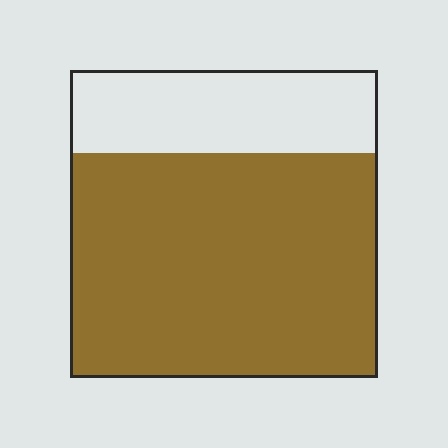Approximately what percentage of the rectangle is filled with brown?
Approximately 75%.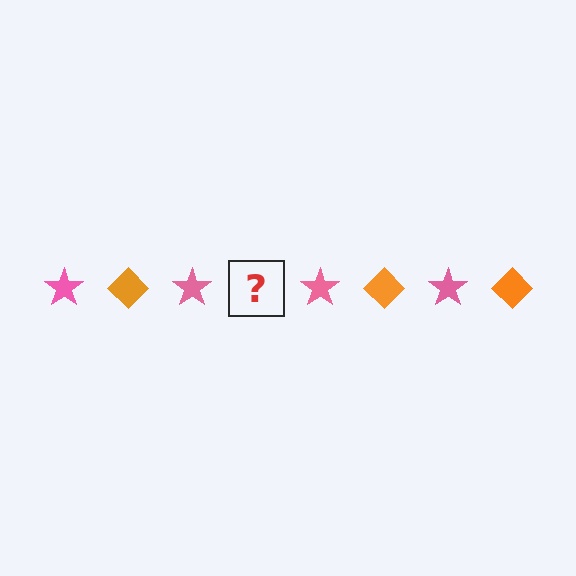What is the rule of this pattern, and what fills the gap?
The rule is that the pattern alternates between pink star and orange diamond. The gap should be filled with an orange diamond.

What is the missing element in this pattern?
The missing element is an orange diamond.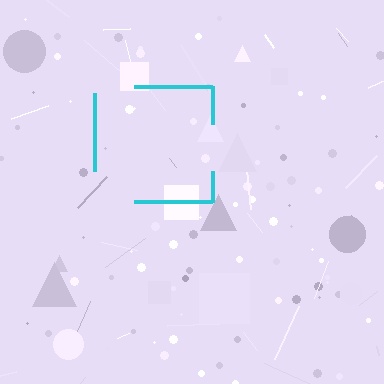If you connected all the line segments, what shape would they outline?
They would outline a square.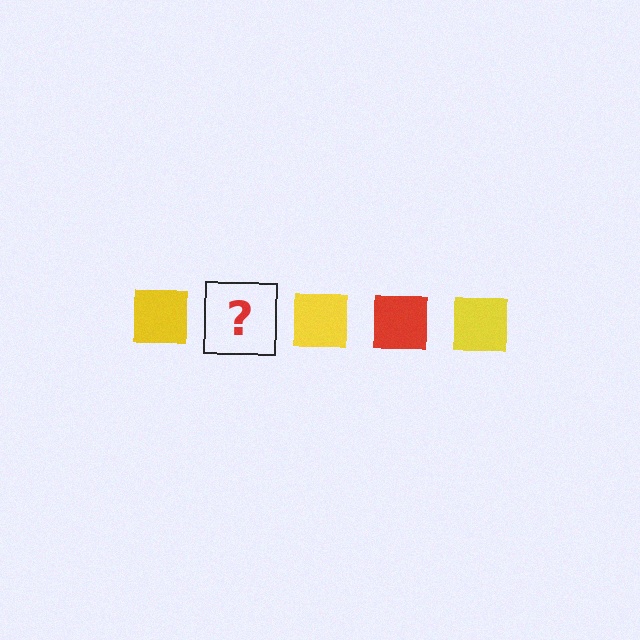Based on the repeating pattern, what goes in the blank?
The blank should be a red square.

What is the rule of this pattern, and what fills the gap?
The rule is that the pattern cycles through yellow, red squares. The gap should be filled with a red square.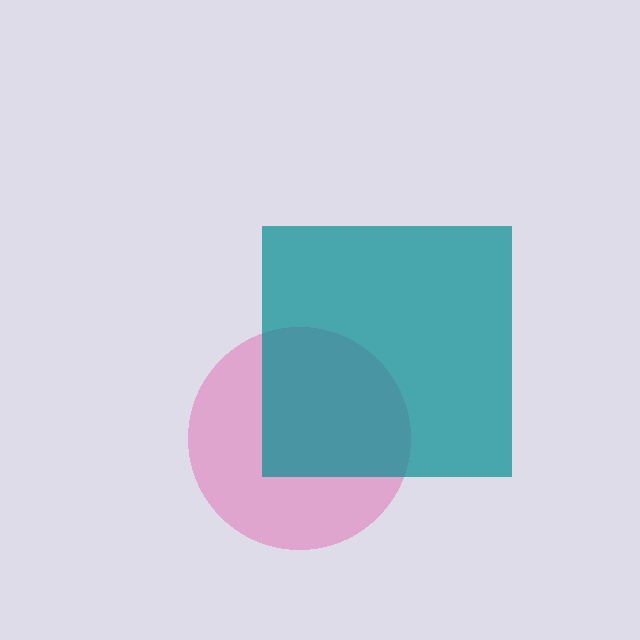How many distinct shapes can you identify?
There are 2 distinct shapes: a pink circle, a teal square.